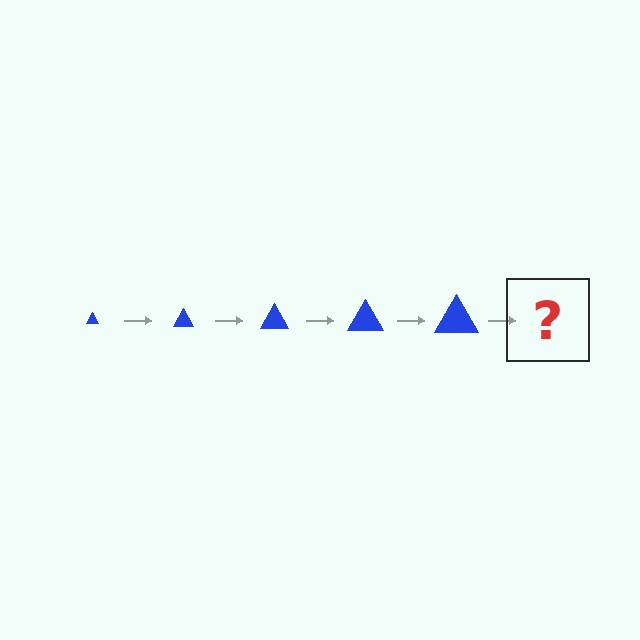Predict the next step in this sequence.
The next step is a blue triangle, larger than the previous one.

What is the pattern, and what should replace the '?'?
The pattern is that the triangle gets progressively larger each step. The '?' should be a blue triangle, larger than the previous one.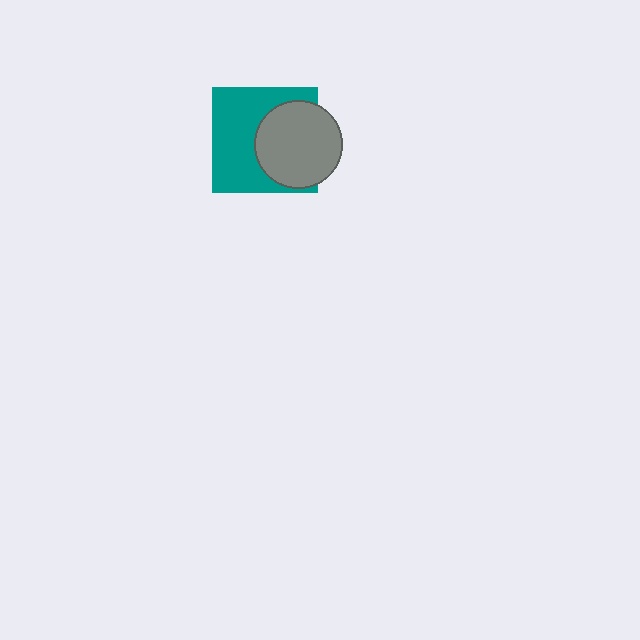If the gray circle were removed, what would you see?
You would see the complete teal square.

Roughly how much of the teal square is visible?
About half of it is visible (roughly 58%).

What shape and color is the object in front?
The object in front is a gray circle.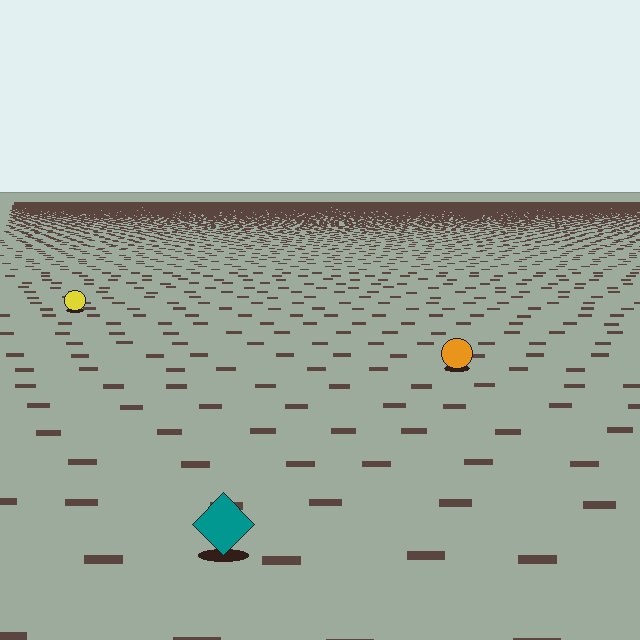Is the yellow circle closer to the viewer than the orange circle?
No. The orange circle is closer — you can tell from the texture gradient: the ground texture is coarser near it.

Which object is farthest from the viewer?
The yellow circle is farthest from the viewer. It appears smaller and the ground texture around it is denser.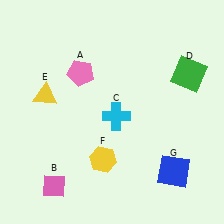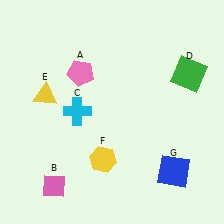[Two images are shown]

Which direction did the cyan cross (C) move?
The cyan cross (C) moved left.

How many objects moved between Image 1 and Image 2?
1 object moved between the two images.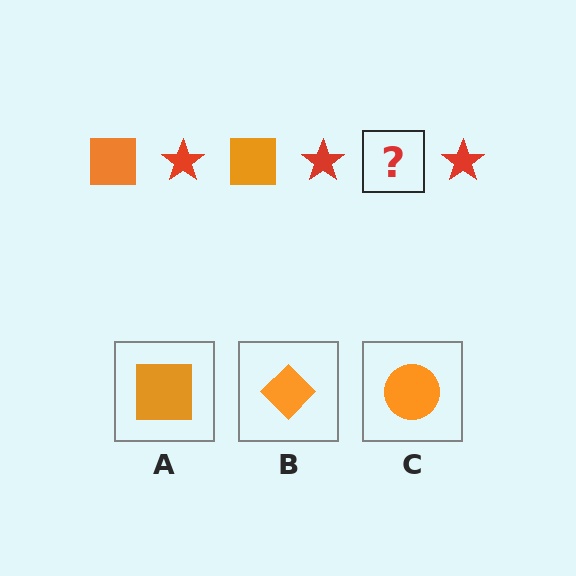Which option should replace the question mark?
Option A.